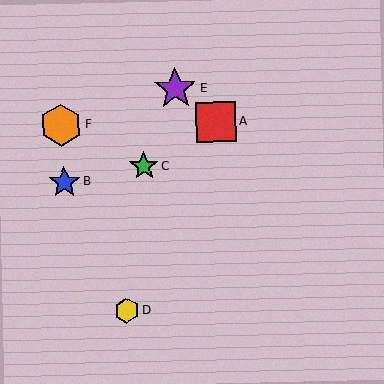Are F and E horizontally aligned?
No, F is at y≈125 and E is at y≈88.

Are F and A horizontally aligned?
Yes, both are at y≈125.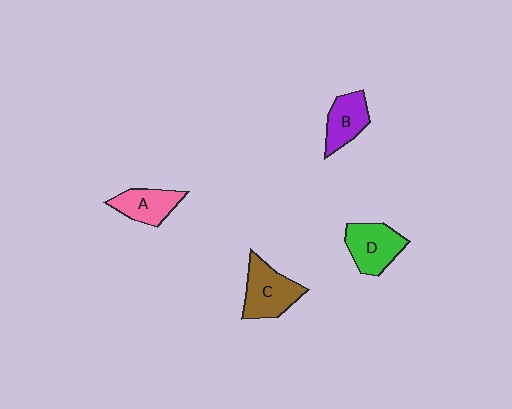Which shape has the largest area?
Shape C (brown).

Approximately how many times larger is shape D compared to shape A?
Approximately 1.2 times.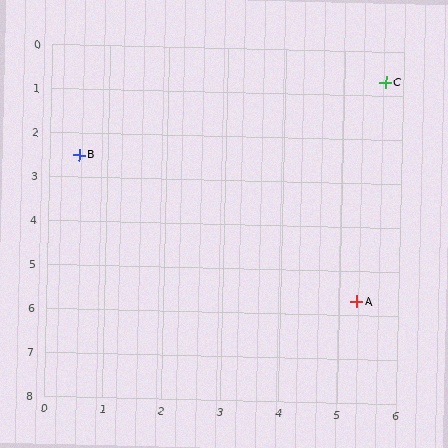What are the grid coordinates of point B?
Point B is at approximately (0.5, 2.5).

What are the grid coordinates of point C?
Point C is at approximately (5.7, 0.7).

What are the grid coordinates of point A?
Point A is at approximately (5.3, 5.7).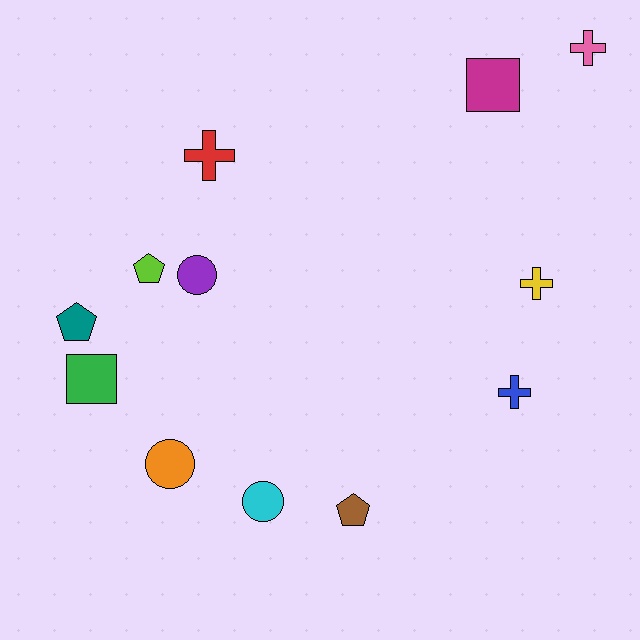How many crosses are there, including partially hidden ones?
There are 4 crosses.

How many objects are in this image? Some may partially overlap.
There are 12 objects.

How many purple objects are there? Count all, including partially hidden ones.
There is 1 purple object.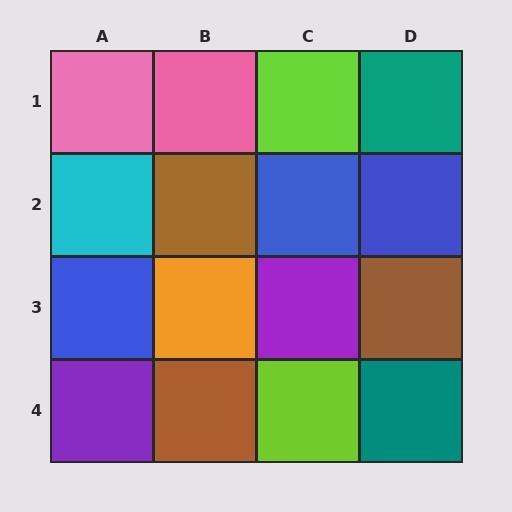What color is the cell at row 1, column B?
Pink.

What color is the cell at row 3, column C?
Purple.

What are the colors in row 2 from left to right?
Cyan, brown, blue, blue.